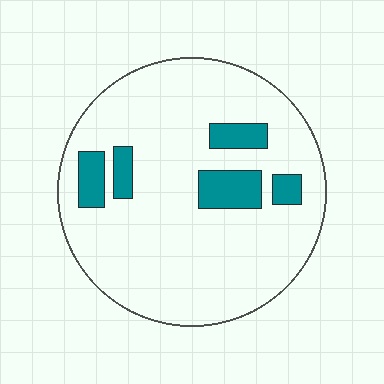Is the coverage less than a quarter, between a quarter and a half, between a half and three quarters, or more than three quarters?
Less than a quarter.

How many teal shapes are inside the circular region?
5.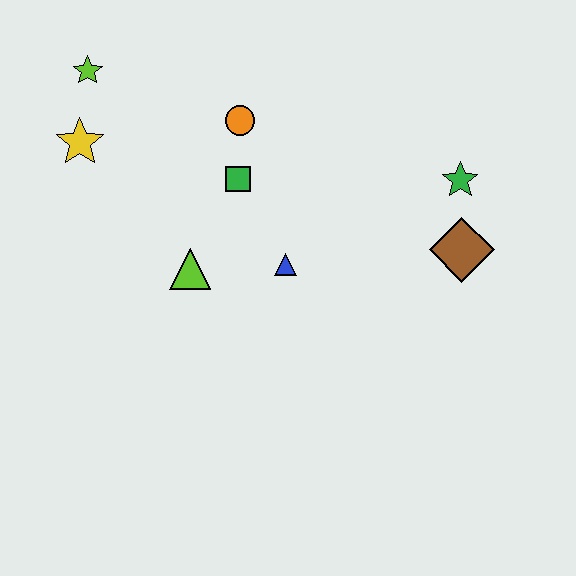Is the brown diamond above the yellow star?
No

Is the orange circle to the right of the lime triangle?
Yes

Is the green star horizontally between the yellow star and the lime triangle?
No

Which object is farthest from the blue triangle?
The lime star is farthest from the blue triangle.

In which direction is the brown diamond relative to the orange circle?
The brown diamond is to the right of the orange circle.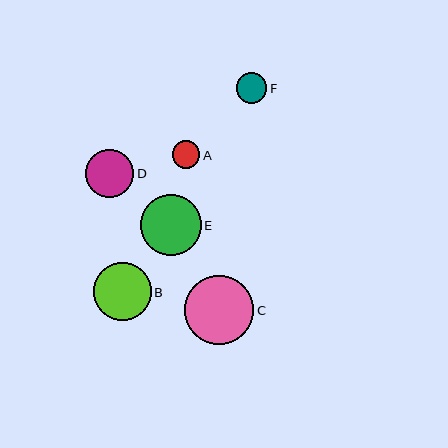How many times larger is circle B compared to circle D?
Circle B is approximately 1.2 times the size of circle D.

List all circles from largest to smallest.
From largest to smallest: C, E, B, D, F, A.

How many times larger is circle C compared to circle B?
Circle C is approximately 1.2 times the size of circle B.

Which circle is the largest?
Circle C is the largest with a size of approximately 69 pixels.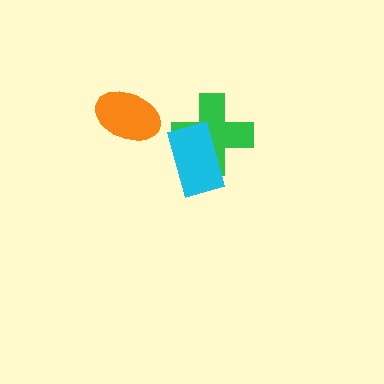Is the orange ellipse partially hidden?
No, no other shape covers it.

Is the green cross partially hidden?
Yes, it is partially covered by another shape.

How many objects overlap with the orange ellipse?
0 objects overlap with the orange ellipse.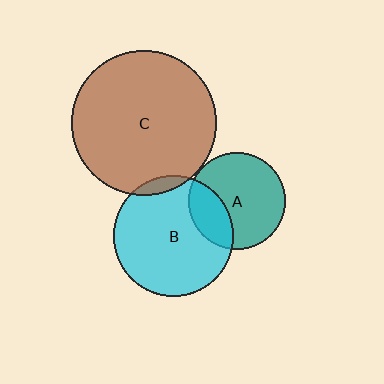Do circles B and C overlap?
Yes.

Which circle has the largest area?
Circle C (brown).